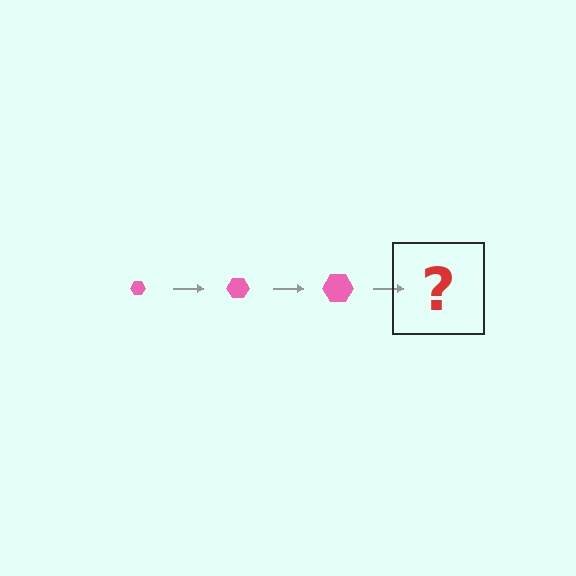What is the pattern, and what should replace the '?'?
The pattern is that the hexagon gets progressively larger each step. The '?' should be a pink hexagon, larger than the previous one.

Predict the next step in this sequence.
The next step is a pink hexagon, larger than the previous one.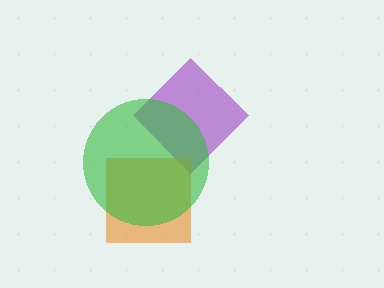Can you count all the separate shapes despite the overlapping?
Yes, there are 3 separate shapes.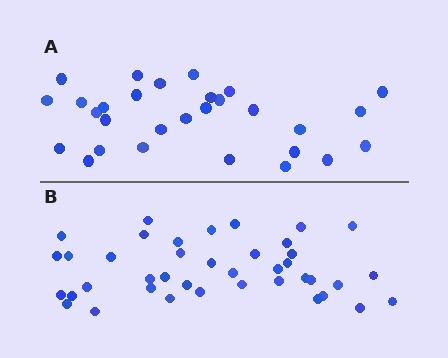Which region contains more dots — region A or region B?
Region B (the bottom region) has more dots.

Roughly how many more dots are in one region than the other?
Region B has roughly 12 or so more dots than region A.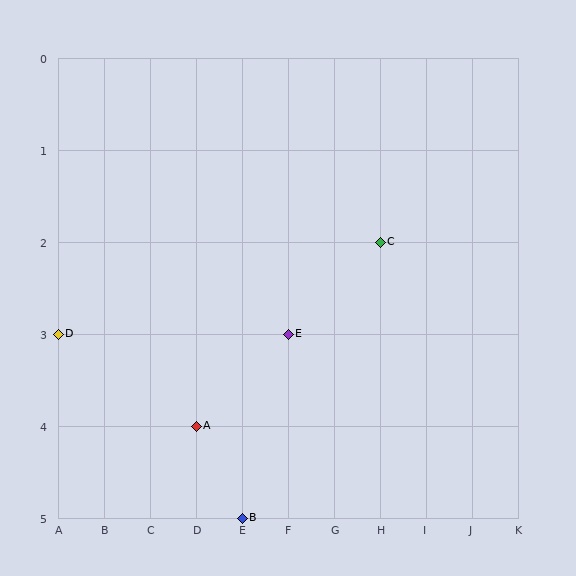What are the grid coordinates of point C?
Point C is at grid coordinates (H, 2).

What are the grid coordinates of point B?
Point B is at grid coordinates (E, 5).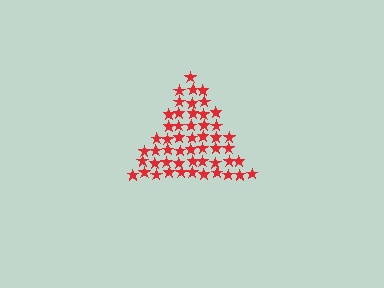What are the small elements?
The small elements are stars.